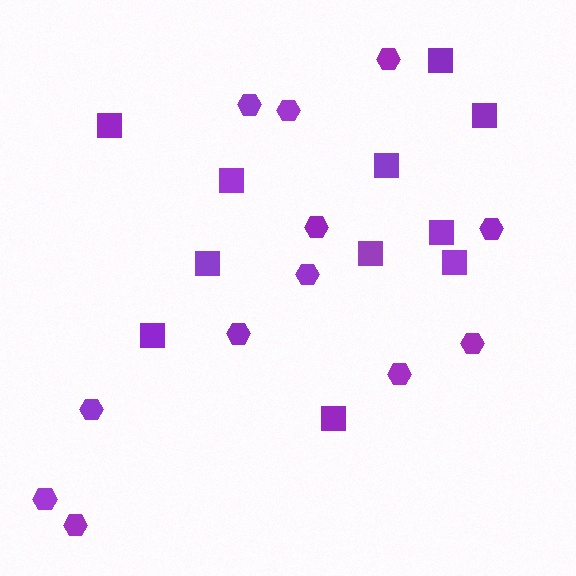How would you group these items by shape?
There are 2 groups: one group of squares (11) and one group of hexagons (12).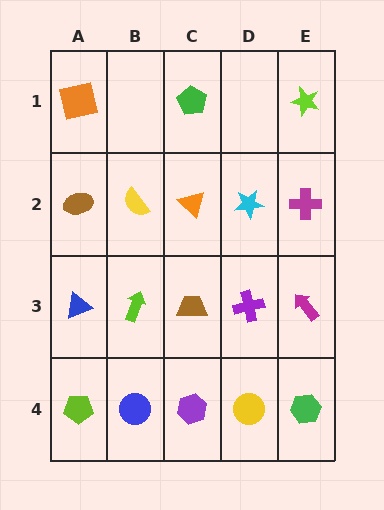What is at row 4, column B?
A blue circle.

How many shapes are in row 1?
3 shapes.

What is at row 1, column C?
A green pentagon.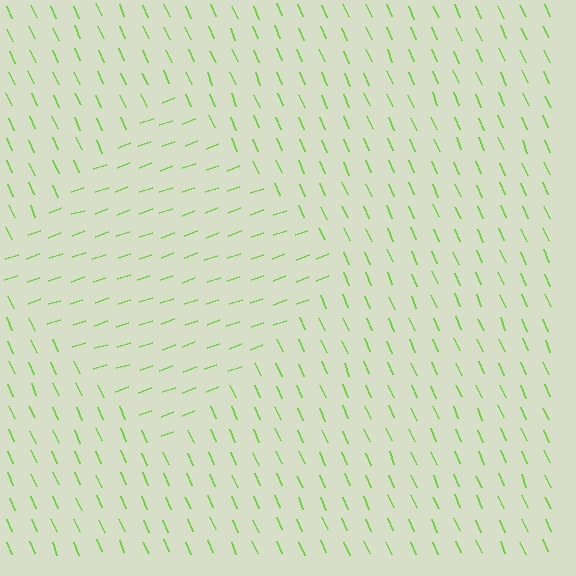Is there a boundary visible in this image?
Yes, there is a texture boundary formed by a change in line orientation.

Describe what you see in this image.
The image is filled with small lime line segments. A diamond region in the image has lines oriented differently from the surrounding lines, creating a visible texture boundary.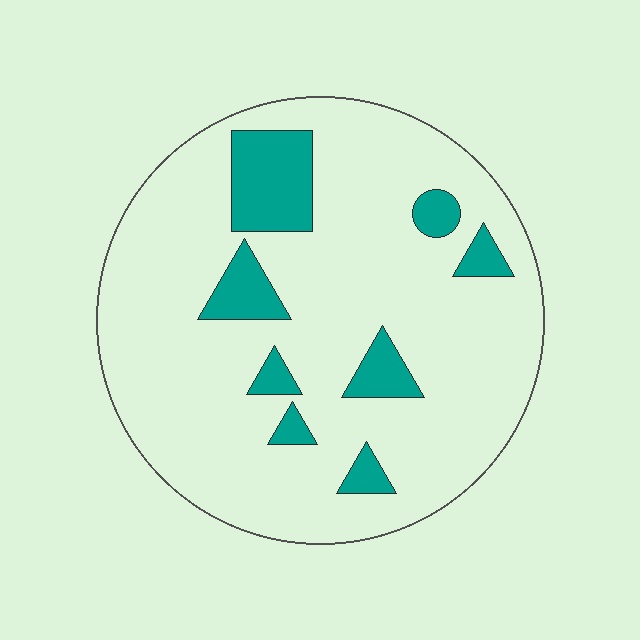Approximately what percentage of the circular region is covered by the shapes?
Approximately 15%.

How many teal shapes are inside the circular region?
8.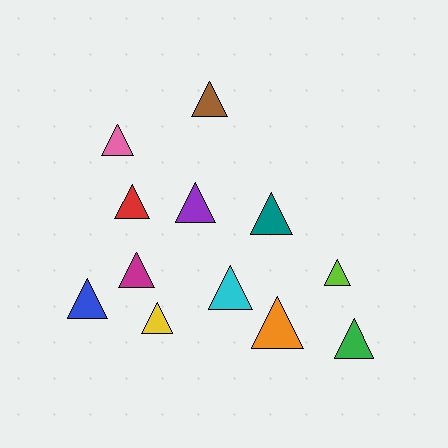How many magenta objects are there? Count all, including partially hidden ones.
There is 1 magenta object.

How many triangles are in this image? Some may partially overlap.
There are 12 triangles.